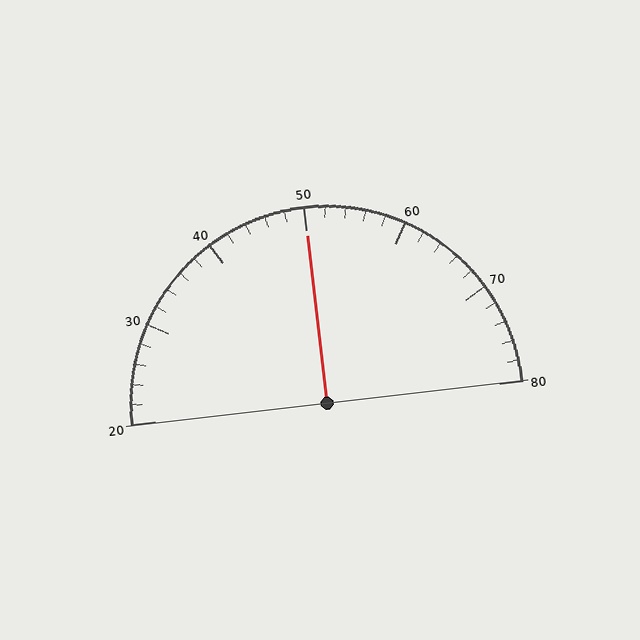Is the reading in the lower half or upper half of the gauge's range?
The reading is in the upper half of the range (20 to 80).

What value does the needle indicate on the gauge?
The needle indicates approximately 50.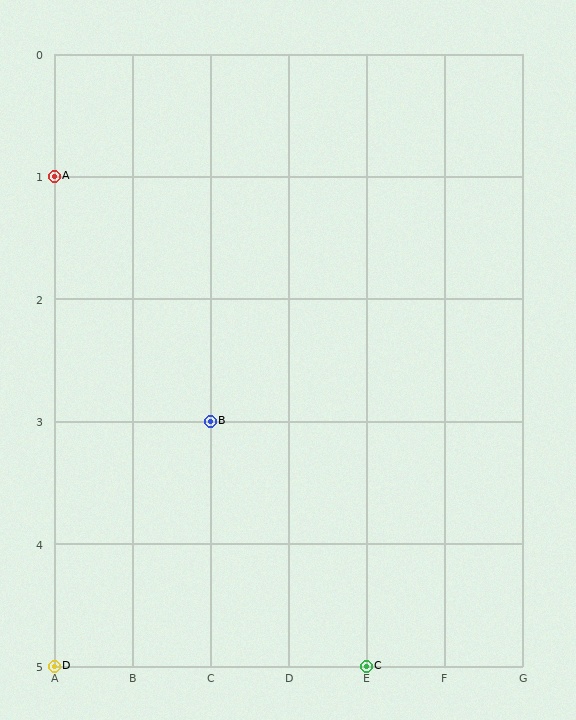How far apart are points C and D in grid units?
Points C and D are 4 columns apart.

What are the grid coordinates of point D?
Point D is at grid coordinates (A, 5).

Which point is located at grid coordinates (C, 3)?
Point B is at (C, 3).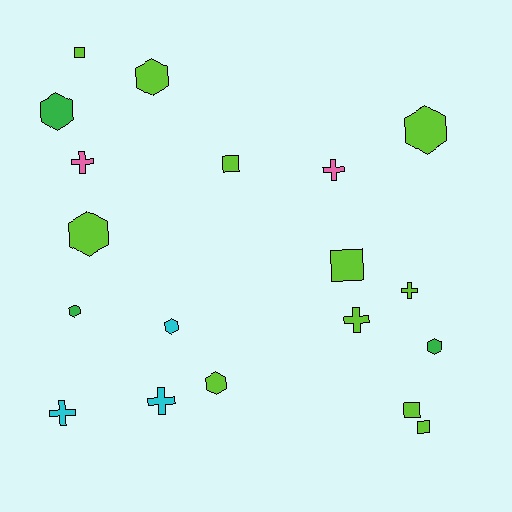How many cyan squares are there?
There are no cyan squares.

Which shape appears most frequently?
Hexagon, with 8 objects.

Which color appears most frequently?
Lime, with 11 objects.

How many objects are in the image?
There are 19 objects.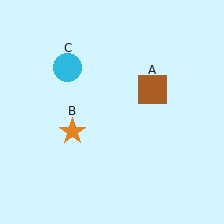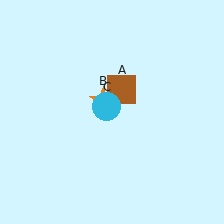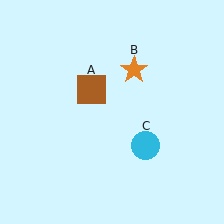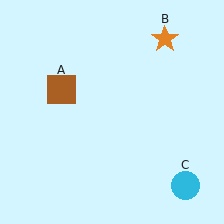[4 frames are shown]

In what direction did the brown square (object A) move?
The brown square (object A) moved left.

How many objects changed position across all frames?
3 objects changed position: brown square (object A), orange star (object B), cyan circle (object C).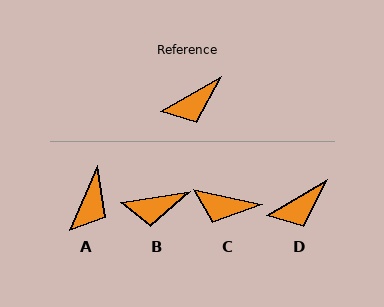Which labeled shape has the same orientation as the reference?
D.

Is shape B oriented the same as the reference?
No, it is off by about 22 degrees.